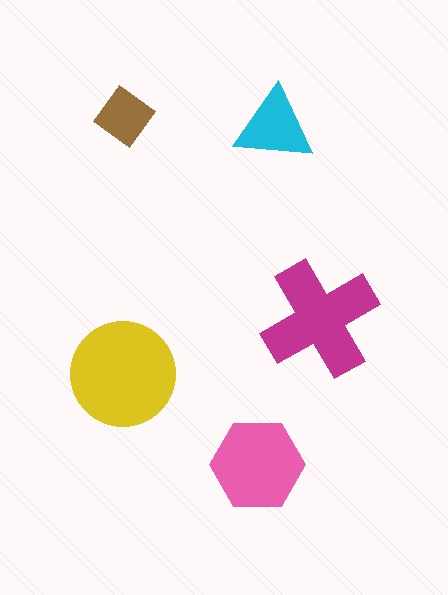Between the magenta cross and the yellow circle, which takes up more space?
The yellow circle.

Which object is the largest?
The yellow circle.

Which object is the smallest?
The brown diamond.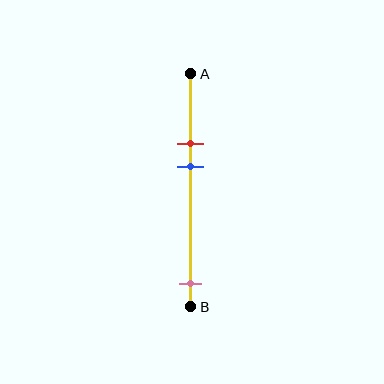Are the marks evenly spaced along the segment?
No, the marks are not evenly spaced.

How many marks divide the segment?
There are 3 marks dividing the segment.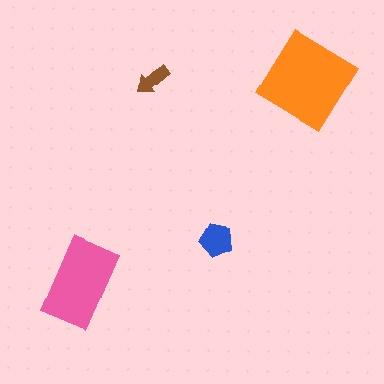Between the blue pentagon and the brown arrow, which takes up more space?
The blue pentagon.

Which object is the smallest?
The brown arrow.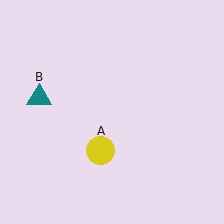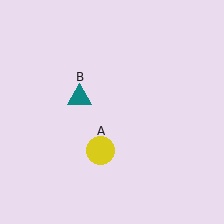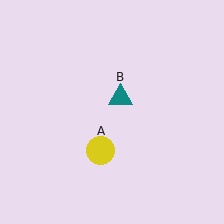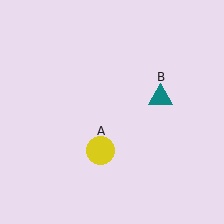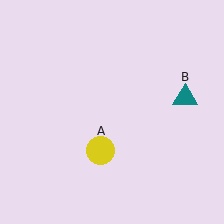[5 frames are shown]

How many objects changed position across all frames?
1 object changed position: teal triangle (object B).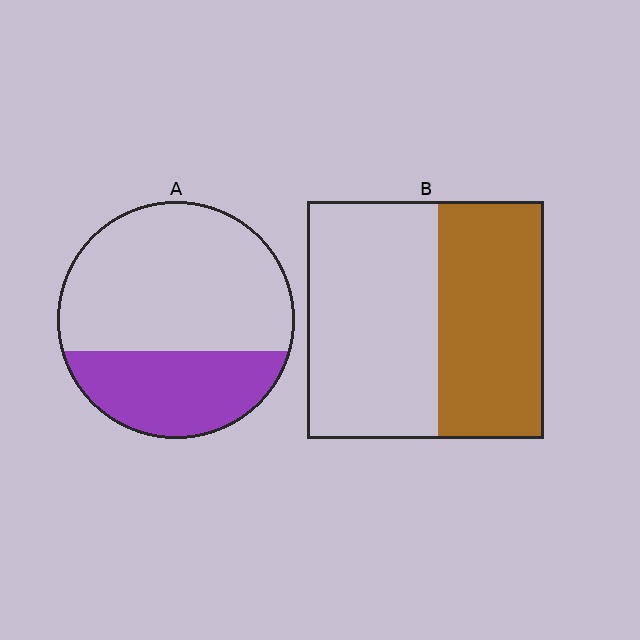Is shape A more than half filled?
No.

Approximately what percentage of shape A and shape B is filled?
A is approximately 35% and B is approximately 45%.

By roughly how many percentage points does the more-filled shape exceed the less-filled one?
By roughly 10 percentage points (B over A).